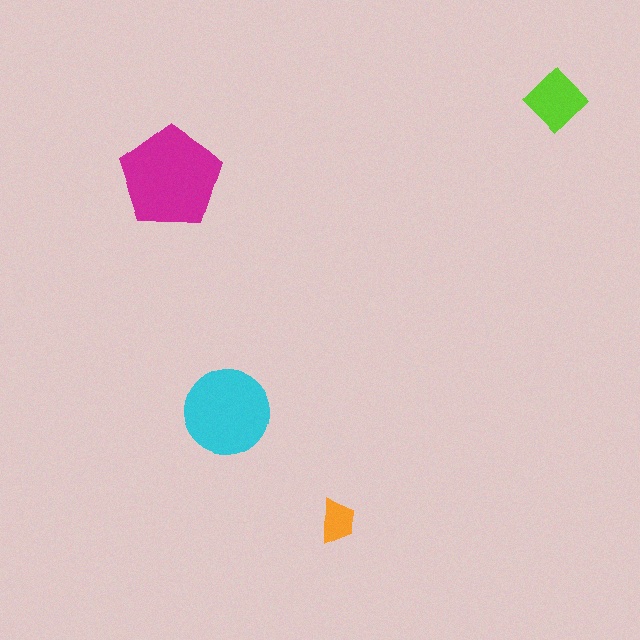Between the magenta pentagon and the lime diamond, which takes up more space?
The magenta pentagon.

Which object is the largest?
The magenta pentagon.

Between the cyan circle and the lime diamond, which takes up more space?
The cyan circle.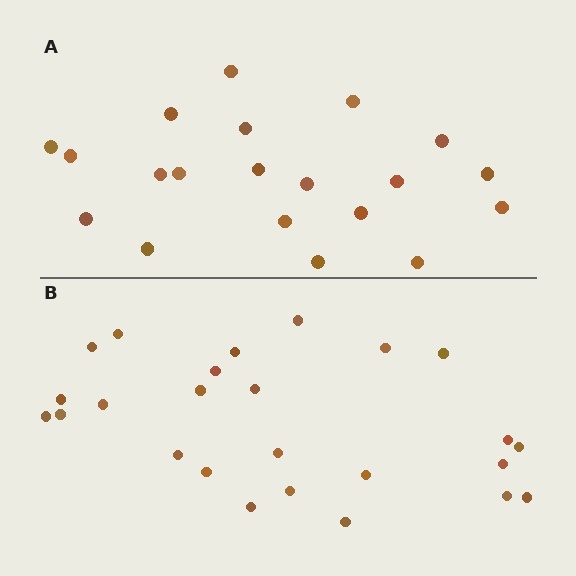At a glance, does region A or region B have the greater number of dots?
Region B (the bottom region) has more dots.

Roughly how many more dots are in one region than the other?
Region B has about 5 more dots than region A.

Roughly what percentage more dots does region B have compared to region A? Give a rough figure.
About 25% more.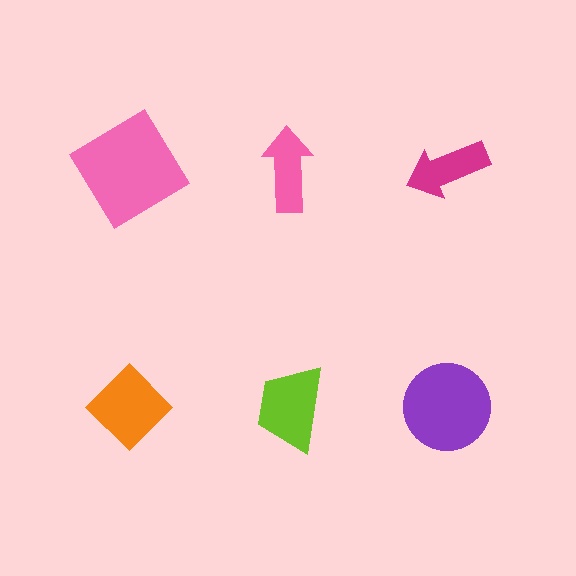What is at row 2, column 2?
A lime trapezoid.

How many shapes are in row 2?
3 shapes.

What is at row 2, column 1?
An orange diamond.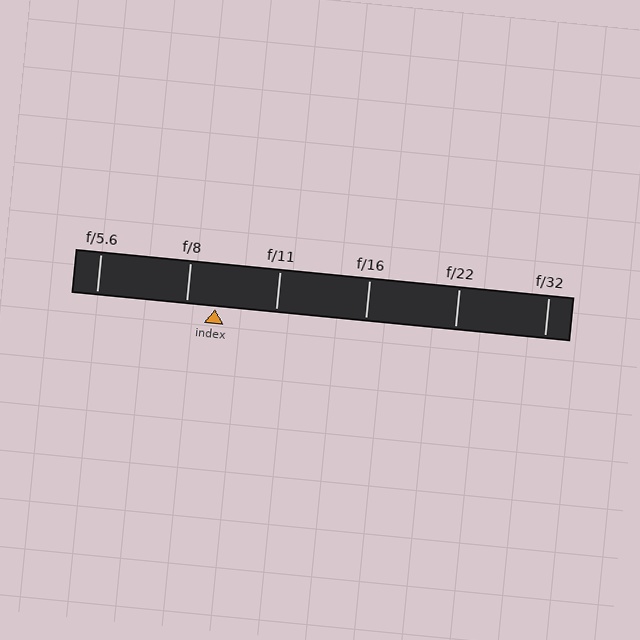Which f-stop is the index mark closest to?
The index mark is closest to f/8.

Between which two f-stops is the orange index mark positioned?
The index mark is between f/8 and f/11.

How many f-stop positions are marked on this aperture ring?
There are 6 f-stop positions marked.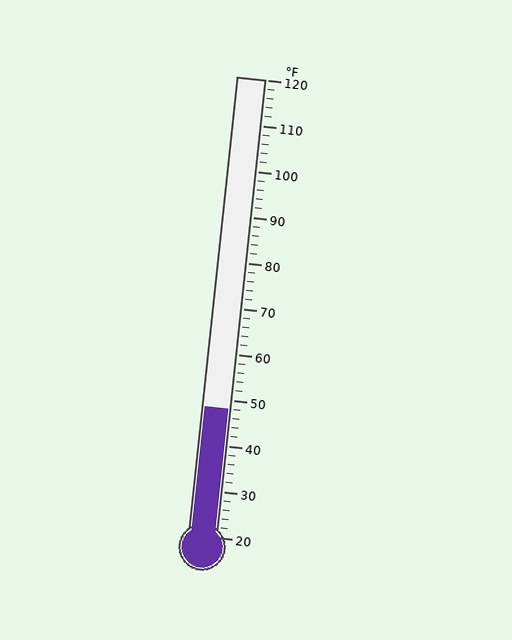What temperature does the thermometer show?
The thermometer shows approximately 48°F.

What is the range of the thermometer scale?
The thermometer scale ranges from 20°F to 120°F.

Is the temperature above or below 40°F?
The temperature is above 40°F.